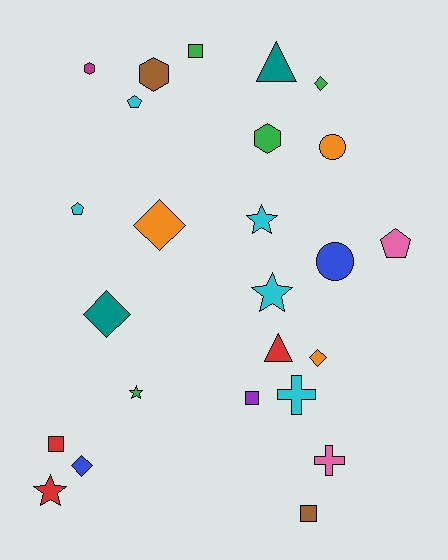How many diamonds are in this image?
There are 5 diamonds.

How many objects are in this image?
There are 25 objects.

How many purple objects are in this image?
There is 1 purple object.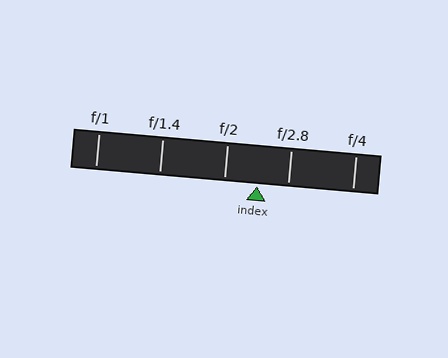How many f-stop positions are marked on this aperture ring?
There are 5 f-stop positions marked.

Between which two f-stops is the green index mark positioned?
The index mark is between f/2 and f/2.8.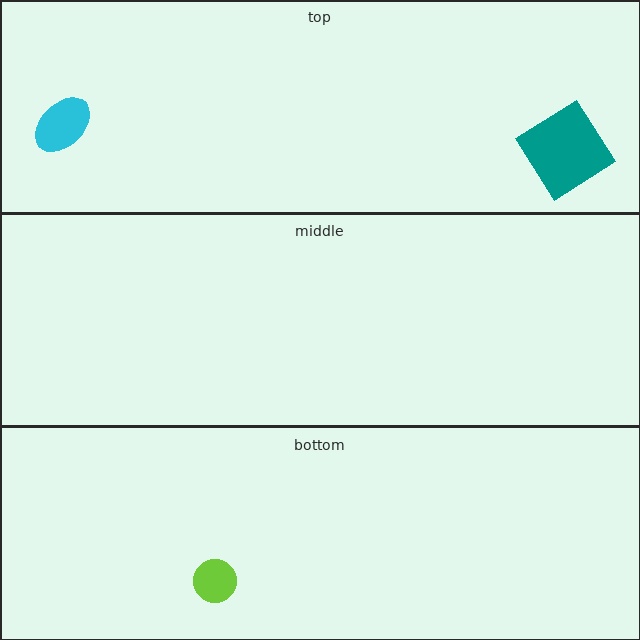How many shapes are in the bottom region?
1.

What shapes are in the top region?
The teal diamond, the cyan ellipse.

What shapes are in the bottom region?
The lime circle.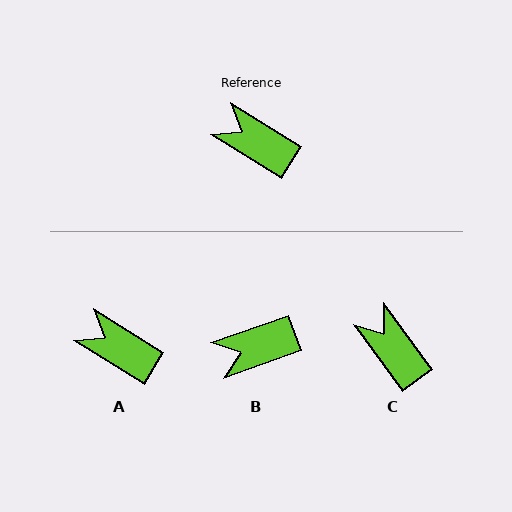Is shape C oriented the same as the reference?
No, it is off by about 22 degrees.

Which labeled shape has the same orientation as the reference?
A.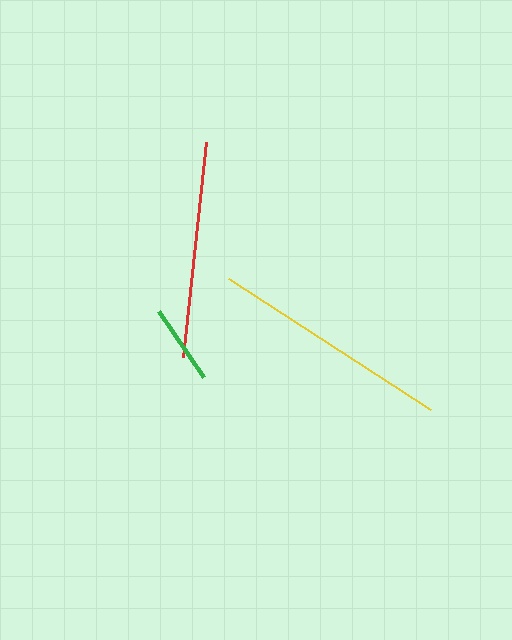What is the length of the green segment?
The green segment is approximately 80 pixels long.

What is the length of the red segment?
The red segment is approximately 217 pixels long.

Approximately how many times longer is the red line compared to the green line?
The red line is approximately 2.7 times the length of the green line.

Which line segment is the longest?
The yellow line is the longest at approximately 240 pixels.